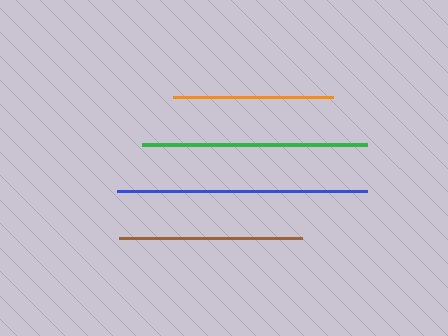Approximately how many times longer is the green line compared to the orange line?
The green line is approximately 1.4 times the length of the orange line.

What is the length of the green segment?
The green segment is approximately 225 pixels long.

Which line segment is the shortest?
The orange line is the shortest at approximately 160 pixels.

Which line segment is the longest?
The blue line is the longest at approximately 250 pixels.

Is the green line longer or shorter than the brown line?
The green line is longer than the brown line.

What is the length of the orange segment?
The orange segment is approximately 160 pixels long.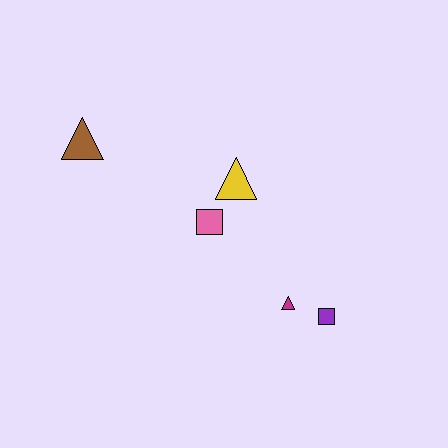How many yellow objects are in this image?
There is 1 yellow object.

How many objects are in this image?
There are 5 objects.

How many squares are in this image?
There are 2 squares.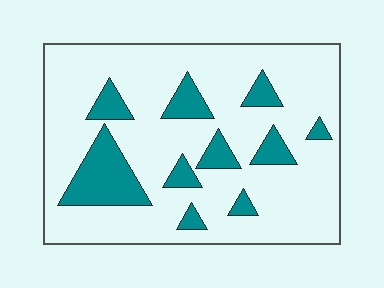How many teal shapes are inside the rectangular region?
10.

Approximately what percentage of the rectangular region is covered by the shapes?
Approximately 20%.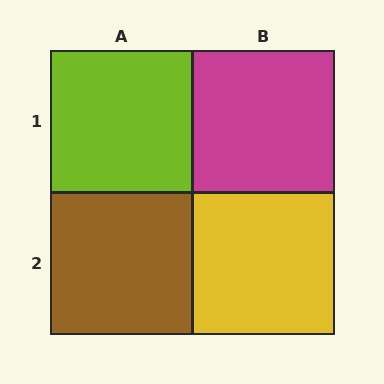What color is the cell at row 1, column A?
Lime.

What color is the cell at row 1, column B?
Magenta.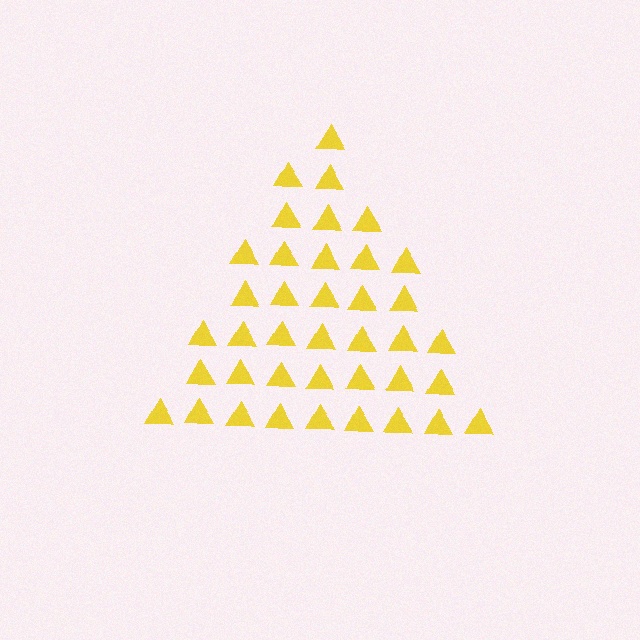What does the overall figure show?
The overall figure shows a triangle.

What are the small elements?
The small elements are triangles.